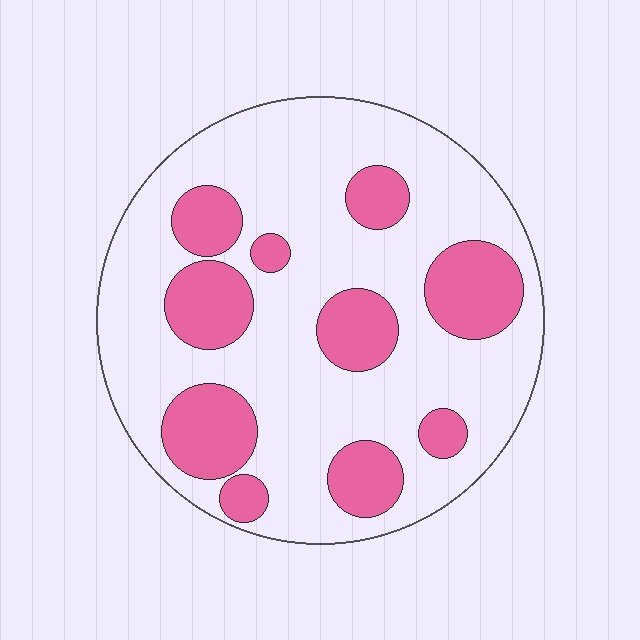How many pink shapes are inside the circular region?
10.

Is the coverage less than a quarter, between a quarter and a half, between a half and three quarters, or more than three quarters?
Between a quarter and a half.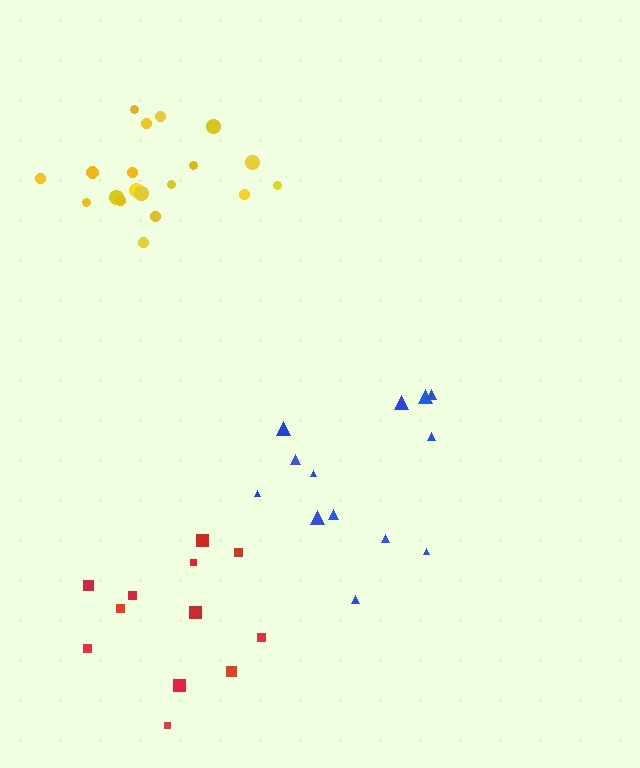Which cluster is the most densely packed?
Yellow.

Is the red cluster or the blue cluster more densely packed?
Red.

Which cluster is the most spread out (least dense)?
Blue.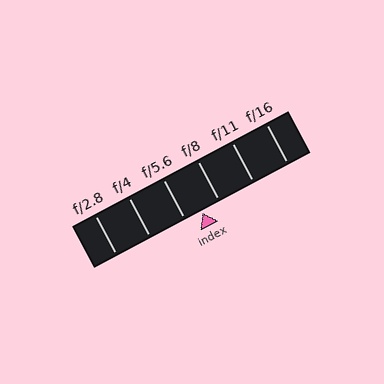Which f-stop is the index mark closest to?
The index mark is closest to f/5.6.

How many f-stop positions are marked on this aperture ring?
There are 6 f-stop positions marked.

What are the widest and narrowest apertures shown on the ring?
The widest aperture shown is f/2.8 and the narrowest is f/16.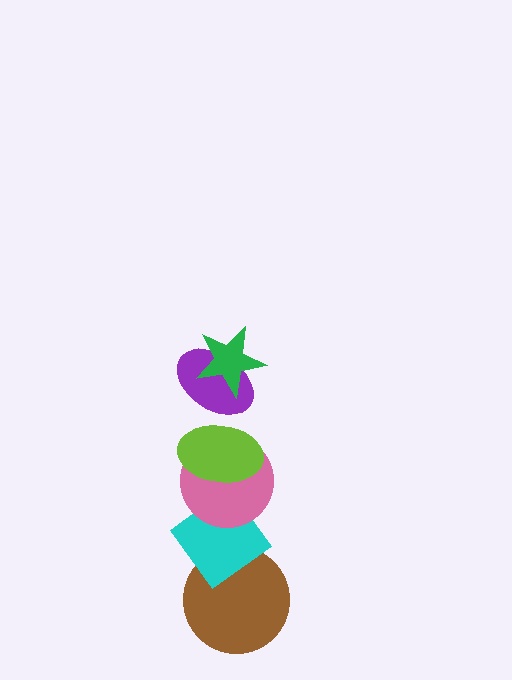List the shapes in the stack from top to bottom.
From top to bottom: the green star, the purple ellipse, the lime ellipse, the pink circle, the cyan diamond, the brown circle.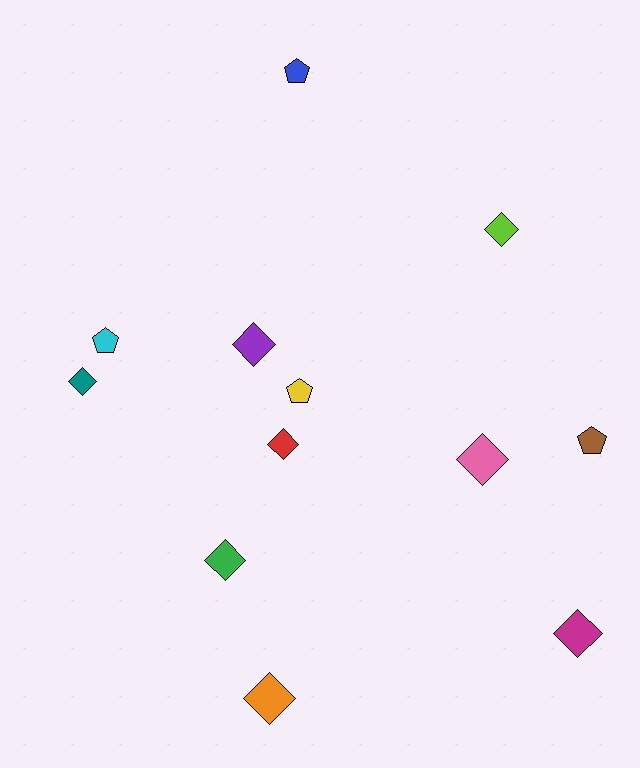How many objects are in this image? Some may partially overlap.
There are 12 objects.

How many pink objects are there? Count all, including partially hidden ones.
There is 1 pink object.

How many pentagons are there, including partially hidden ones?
There are 4 pentagons.